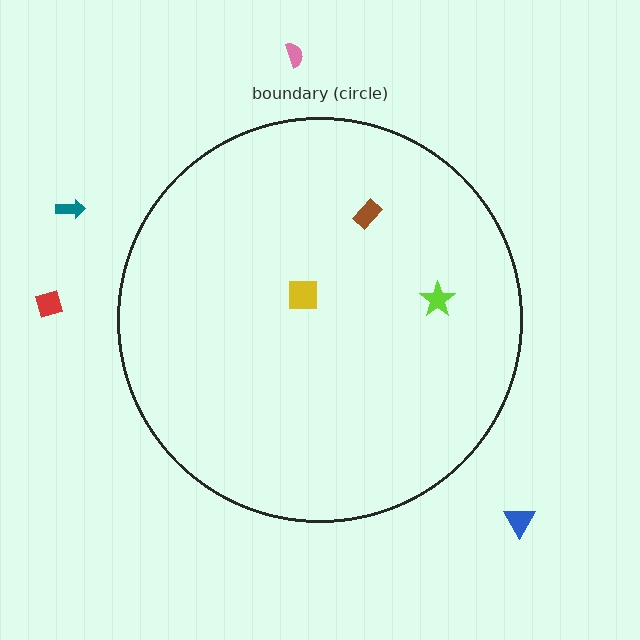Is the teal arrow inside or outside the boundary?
Outside.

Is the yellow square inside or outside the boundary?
Inside.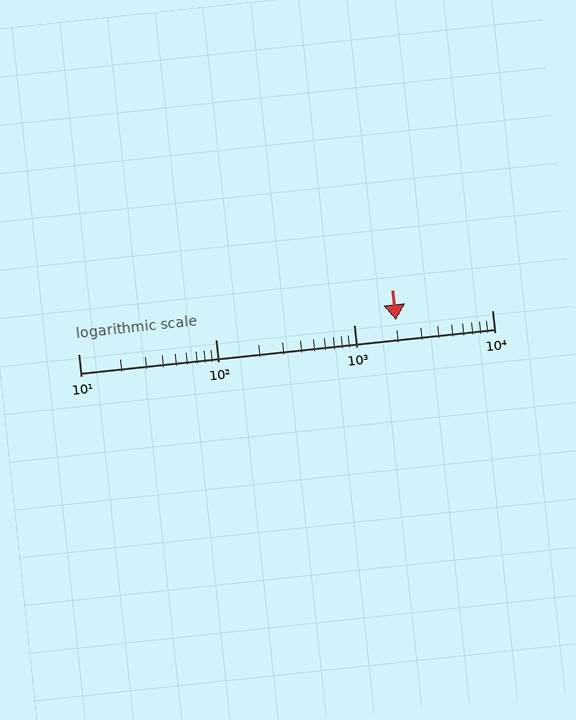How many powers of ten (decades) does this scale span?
The scale spans 3 decades, from 10 to 10000.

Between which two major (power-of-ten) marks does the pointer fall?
The pointer is between 1000 and 10000.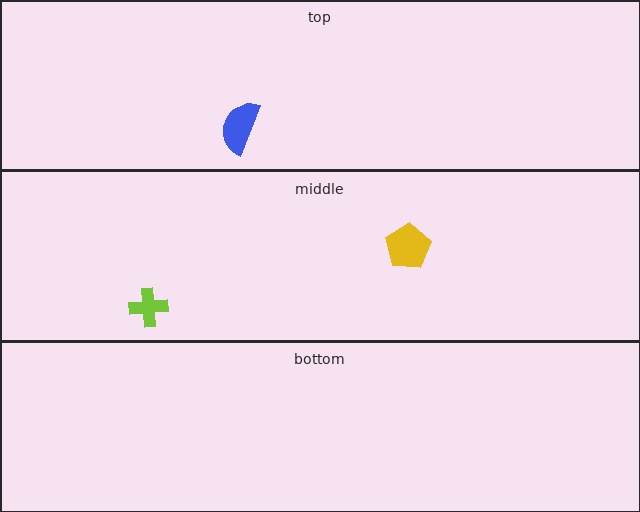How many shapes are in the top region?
1.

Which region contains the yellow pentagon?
The middle region.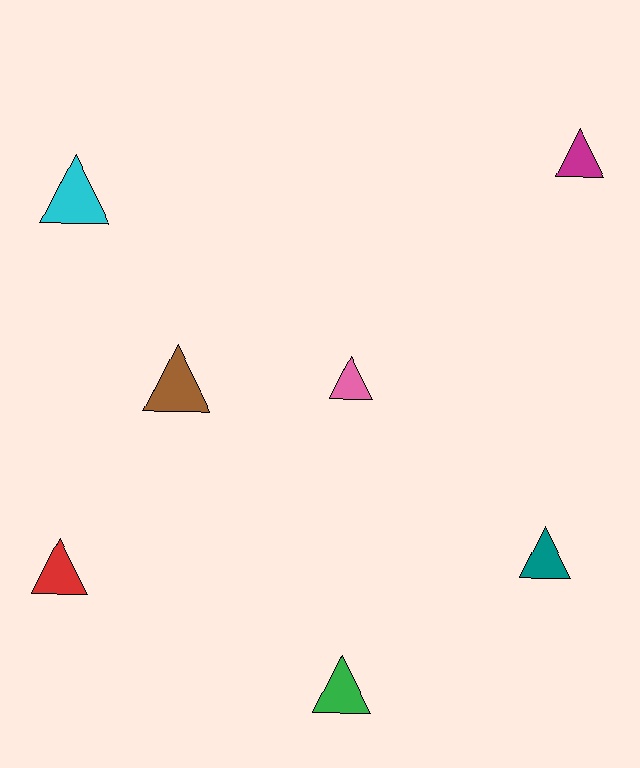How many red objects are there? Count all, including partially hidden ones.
There is 1 red object.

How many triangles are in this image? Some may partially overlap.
There are 7 triangles.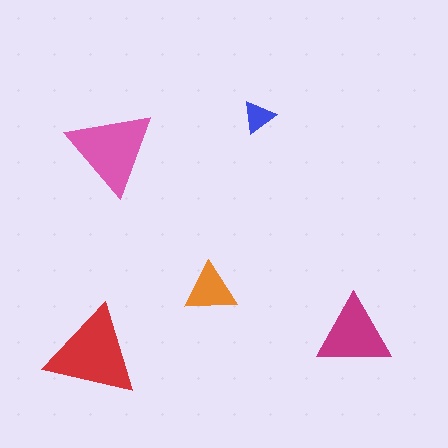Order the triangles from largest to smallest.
the red one, the pink one, the magenta one, the orange one, the blue one.